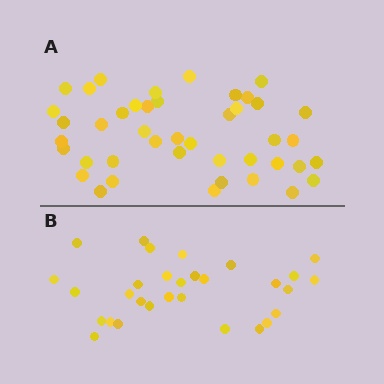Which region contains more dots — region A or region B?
Region A (the top region) has more dots.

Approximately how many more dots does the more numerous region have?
Region A has approximately 15 more dots than region B.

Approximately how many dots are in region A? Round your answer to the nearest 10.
About 40 dots. (The exact count is 43, which rounds to 40.)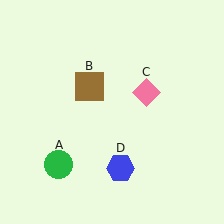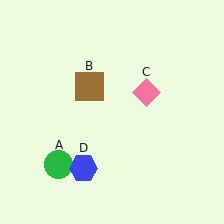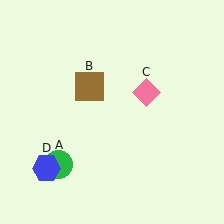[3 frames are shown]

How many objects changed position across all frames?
1 object changed position: blue hexagon (object D).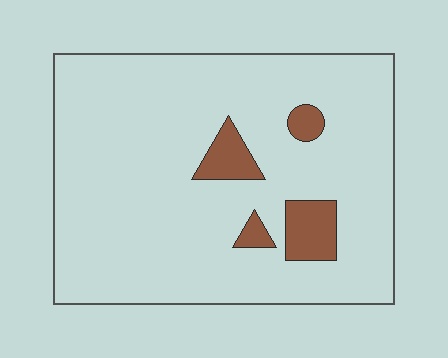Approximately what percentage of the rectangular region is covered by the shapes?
Approximately 10%.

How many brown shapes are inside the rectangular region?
4.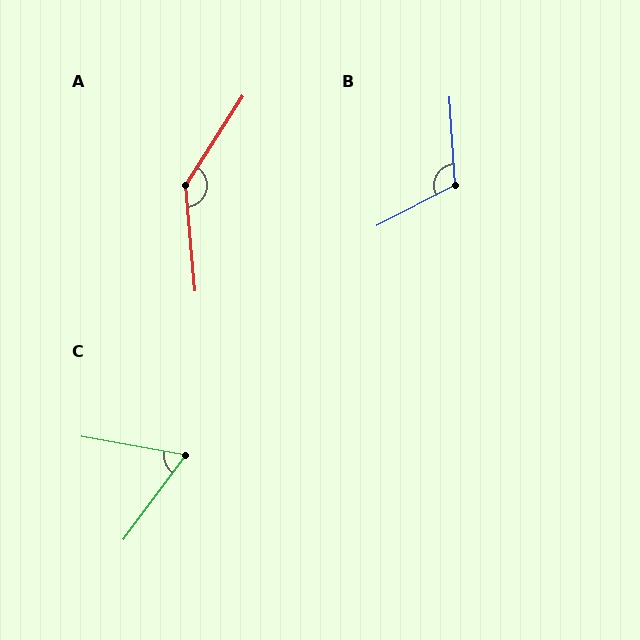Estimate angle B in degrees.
Approximately 114 degrees.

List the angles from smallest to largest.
C (63°), B (114°), A (142°).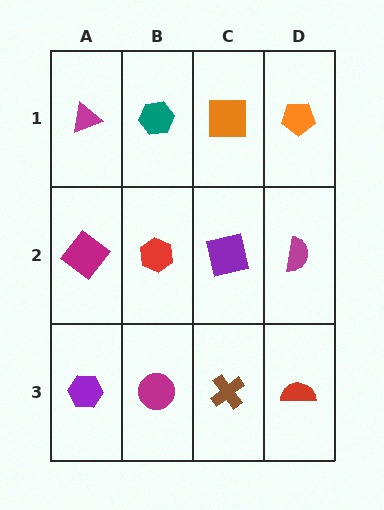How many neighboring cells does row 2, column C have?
4.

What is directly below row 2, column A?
A purple hexagon.